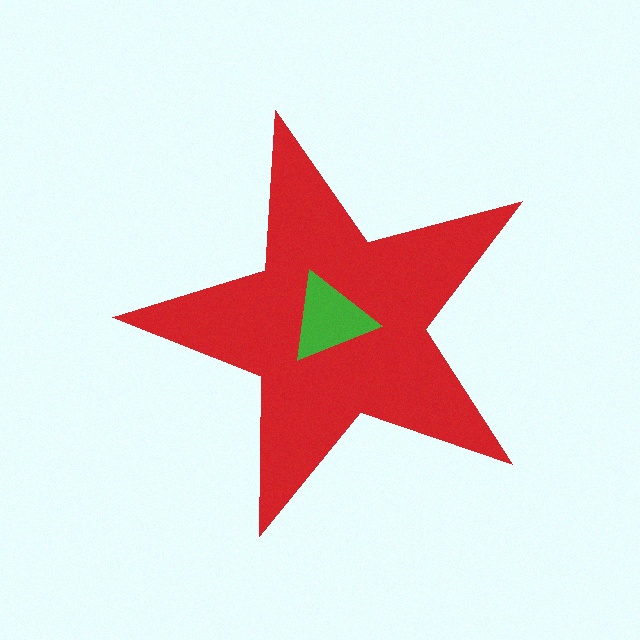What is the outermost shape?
The red star.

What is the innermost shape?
The green triangle.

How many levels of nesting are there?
2.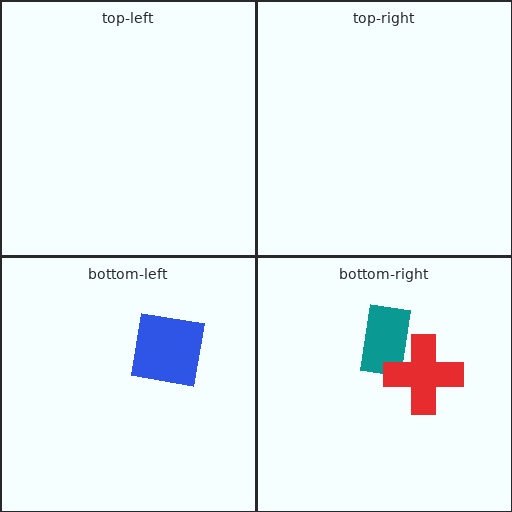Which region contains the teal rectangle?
The bottom-right region.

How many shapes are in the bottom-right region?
2.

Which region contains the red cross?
The bottom-right region.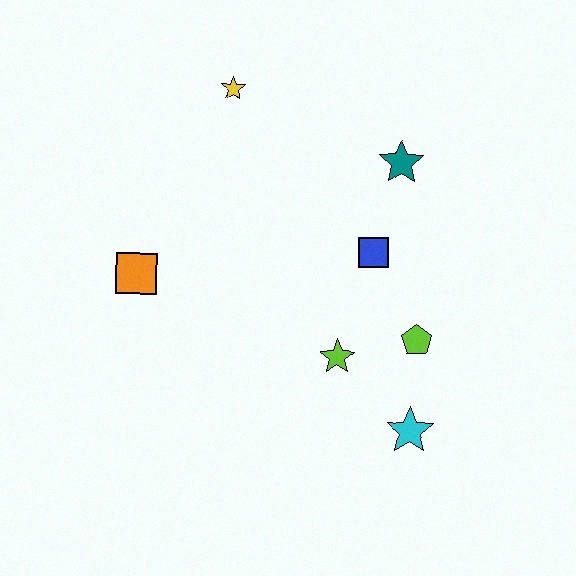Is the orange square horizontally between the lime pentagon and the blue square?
No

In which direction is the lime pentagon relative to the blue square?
The lime pentagon is below the blue square.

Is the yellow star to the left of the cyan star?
Yes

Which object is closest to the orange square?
The yellow star is closest to the orange square.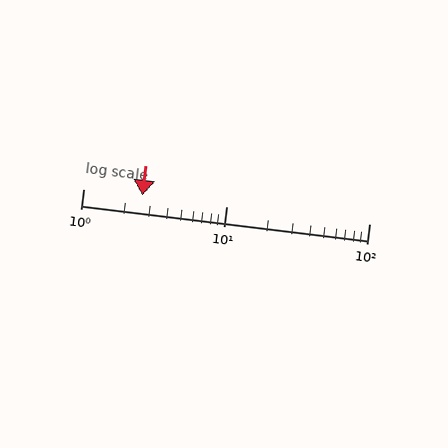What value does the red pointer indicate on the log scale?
The pointer indicates approximately 2.6.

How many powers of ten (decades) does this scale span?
The scale spans 2 decades, from 1 to 100.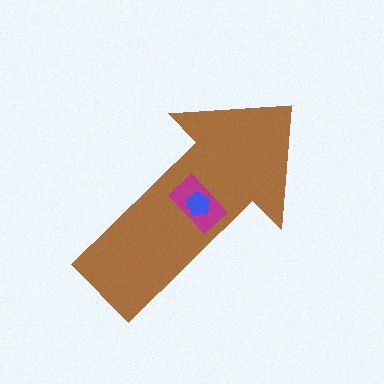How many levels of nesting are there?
3.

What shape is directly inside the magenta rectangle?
The blue pentagon.